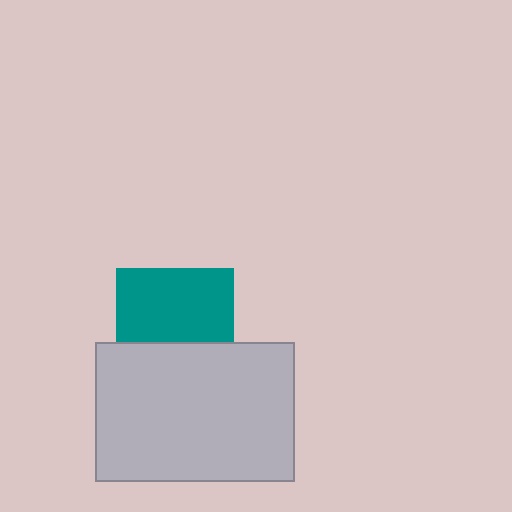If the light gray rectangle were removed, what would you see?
You would see the complete teal square.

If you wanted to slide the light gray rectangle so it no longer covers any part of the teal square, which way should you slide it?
Slide it down — that is the most direct way to separate the two shapes.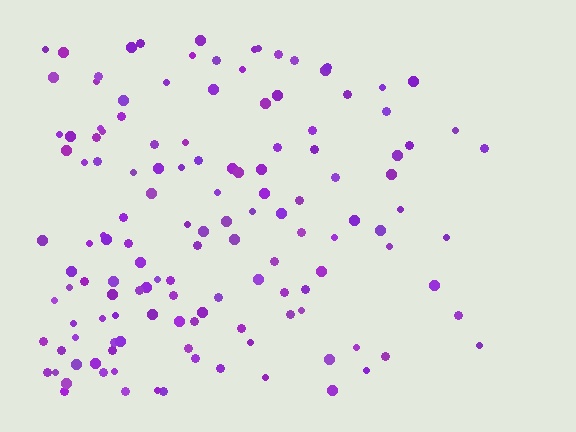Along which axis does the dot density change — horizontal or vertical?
Horizontal.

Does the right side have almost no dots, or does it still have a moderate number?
Still a moderate number, just noticeably fewer than the left.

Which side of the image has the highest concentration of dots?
The left.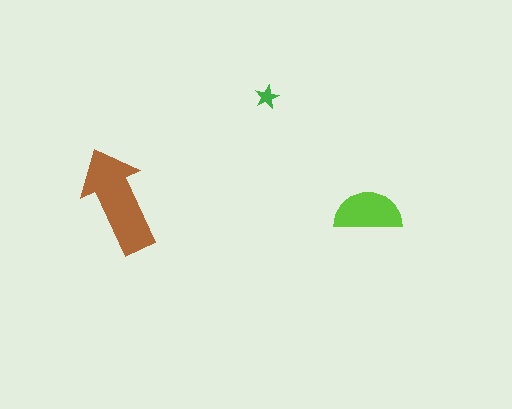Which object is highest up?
The green star is topmost.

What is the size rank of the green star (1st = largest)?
3rd.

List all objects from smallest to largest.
The green star, the lime semicircle, the brown arrow.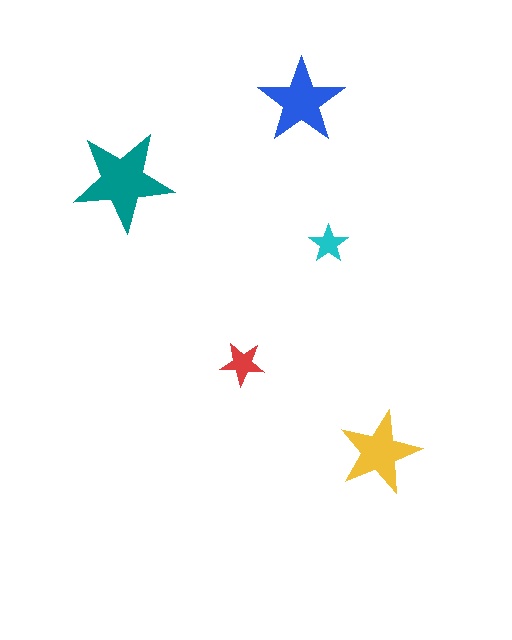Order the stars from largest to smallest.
the teal one, the blue one, the yellow one, the red one, the cyan one.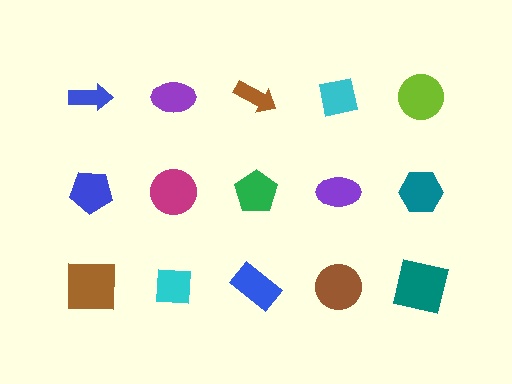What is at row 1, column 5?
A lime circle.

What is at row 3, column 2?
A cyan square.